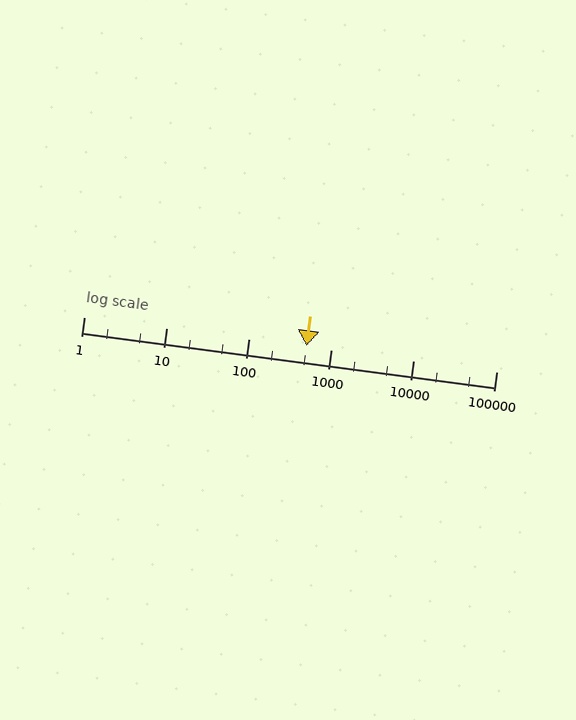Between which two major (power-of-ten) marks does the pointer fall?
The pointer is between 100 and 1000.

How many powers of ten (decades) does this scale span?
The scale spans 5 decades, from 1 to 100000.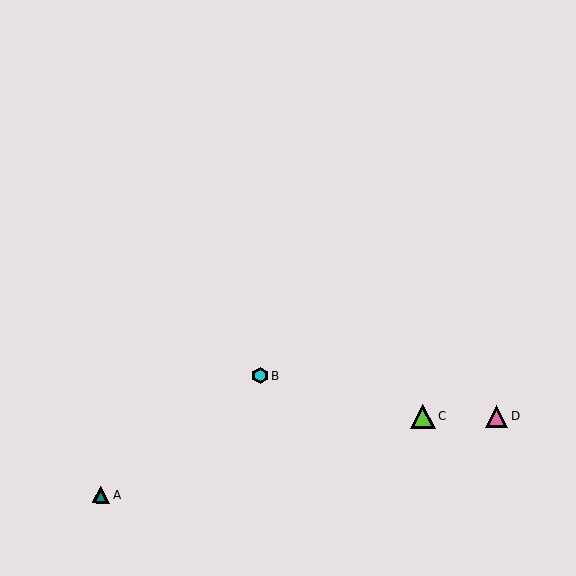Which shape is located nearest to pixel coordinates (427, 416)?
The lime triangle (labeled C) at (423, 416) is nearest to that location.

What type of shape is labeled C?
Shape C is a lime triangle.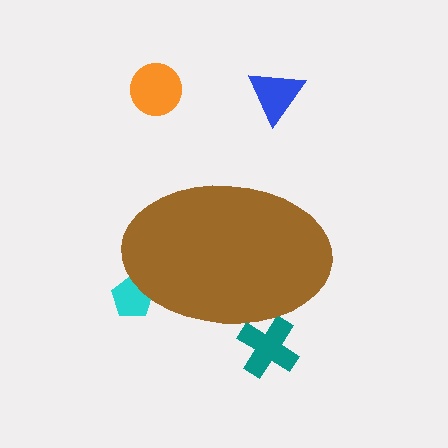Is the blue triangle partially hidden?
No, the blue triangle is fully visible.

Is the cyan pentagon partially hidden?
Yes, the cyan pentagon is partially hidden behind the brown ellipse.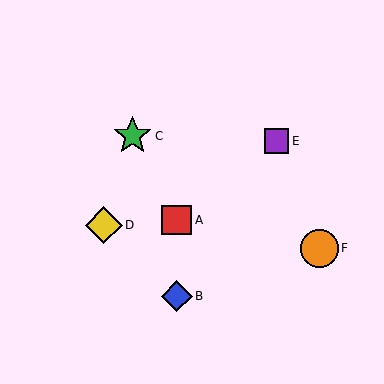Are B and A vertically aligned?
Yes, both are at x≈177.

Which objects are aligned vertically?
Objects A, B are aligned vertically.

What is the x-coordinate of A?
Object A is at x≈177.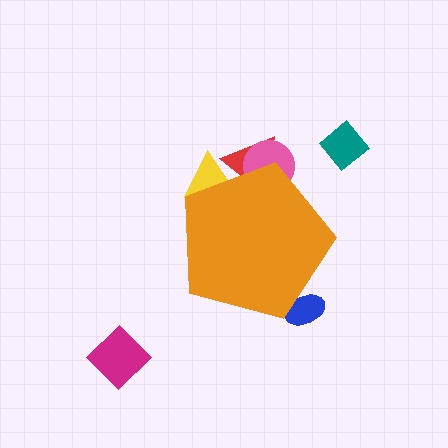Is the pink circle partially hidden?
Yes, the pink circle is partially hidden behind the orange pentagon.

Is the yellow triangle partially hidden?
Yes, the yellow triangle is partially hidden behind the orange pentagon.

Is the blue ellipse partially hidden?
Yes, the blue ellipse is partially hidden behind the orange pentagon.